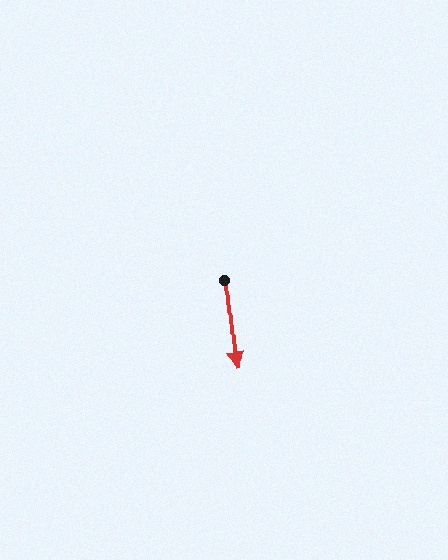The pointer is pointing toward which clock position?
Roughly 6 o'clock.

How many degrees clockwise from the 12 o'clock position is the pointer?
Approximately 174 degrees.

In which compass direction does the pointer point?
South.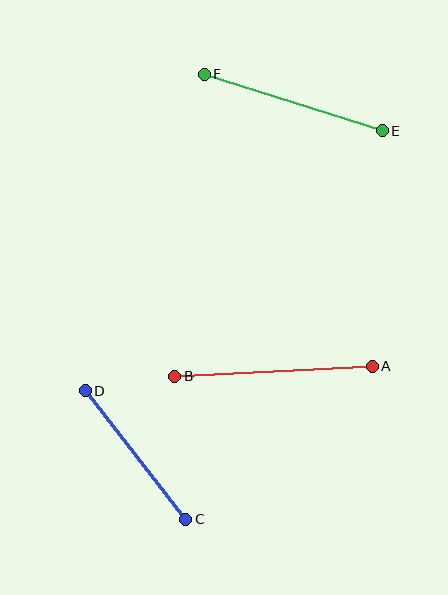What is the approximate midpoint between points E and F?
The midpoint is at approximately (293, 103) pixels.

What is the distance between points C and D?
The distance is approximately 163 pixels.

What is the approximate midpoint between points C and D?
The midpoint is at approximately (136, 455) pixels.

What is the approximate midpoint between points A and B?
The midpoint is at approximately (274, 371) pixels.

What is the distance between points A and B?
The distance is approximately 198 pixels.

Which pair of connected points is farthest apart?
Points A and B are farthest apart.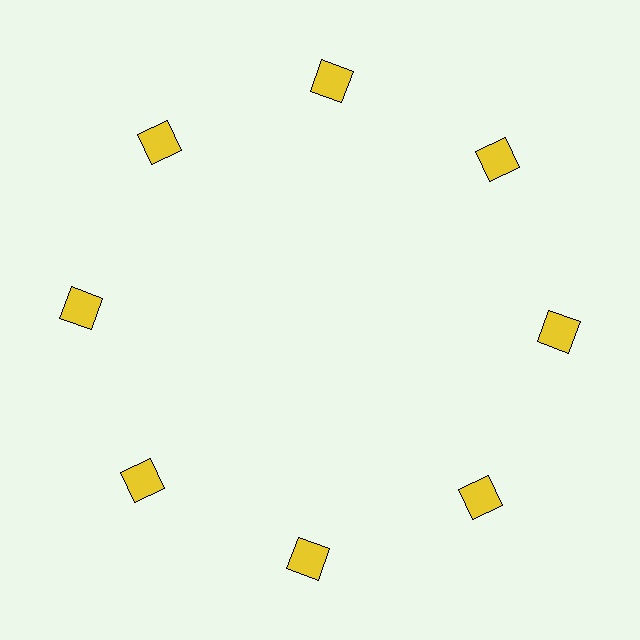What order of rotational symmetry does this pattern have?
This pattern has 8-fold rotational symmetry.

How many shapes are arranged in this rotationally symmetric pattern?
There are 8 shapes, arranged in 8 groups of 1.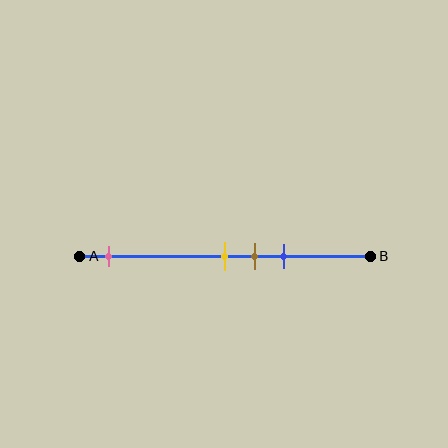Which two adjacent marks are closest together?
The yellow and brown marks are the closest adjacent pair.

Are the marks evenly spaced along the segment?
No, the marks are not evenly spaced.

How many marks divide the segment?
There are 4 marks dividing the segment.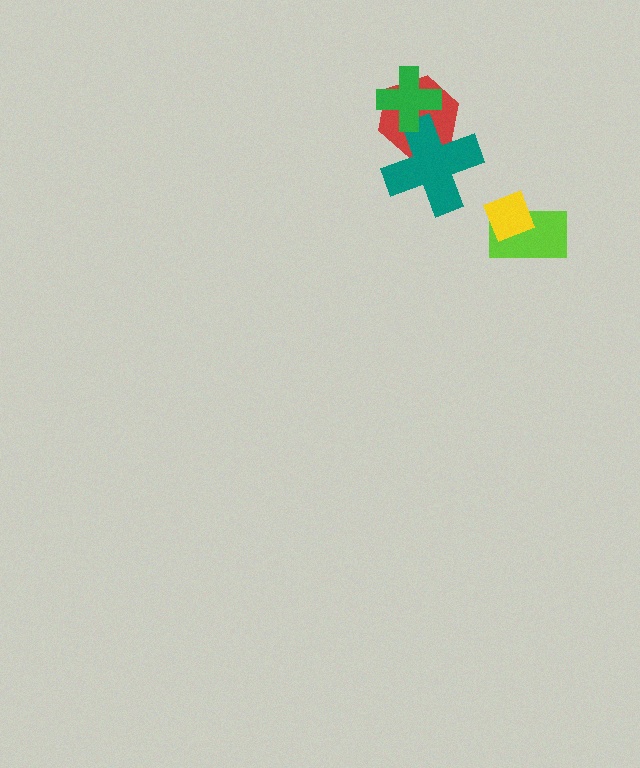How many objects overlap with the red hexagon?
2 objects overlap with the red hexagon.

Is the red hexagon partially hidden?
Yes, it is partially covered by another shape.